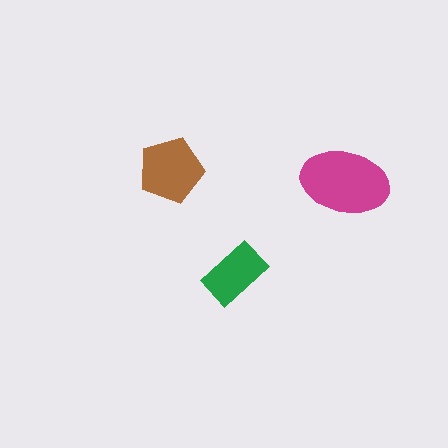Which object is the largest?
The magenta ellipse.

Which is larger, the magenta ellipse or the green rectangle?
The magenta ellipse.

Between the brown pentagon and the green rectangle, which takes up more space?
The brown pentagon.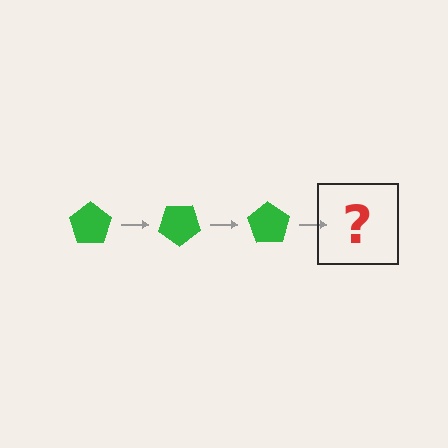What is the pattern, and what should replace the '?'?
The pattern is that the pentagon rotates 35 degrees each step. The '?' should be a green pentagon rotated 105 degrees.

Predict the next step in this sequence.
The next step is a green pentagon rotated 105 degrees.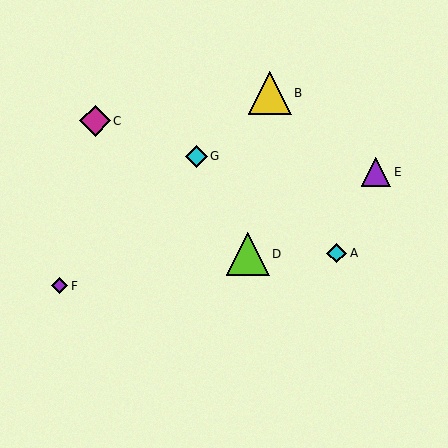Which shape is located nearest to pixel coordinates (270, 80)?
The yellow triangle (labeled B) at (270, 93) is nearest to that location.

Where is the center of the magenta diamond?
The center of the magenta diamond is at (95, 121).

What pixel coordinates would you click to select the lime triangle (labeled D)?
Click at (248, 254) to select the lime triangle D.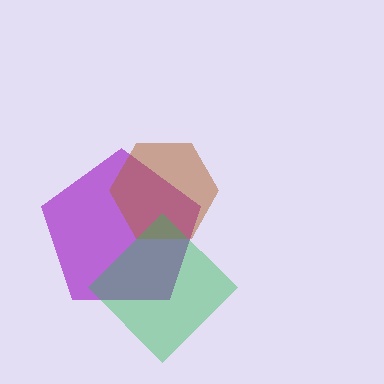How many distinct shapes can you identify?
There are 3 distinct shapes: a purple pentagon, a brown hexagon, a green diamond.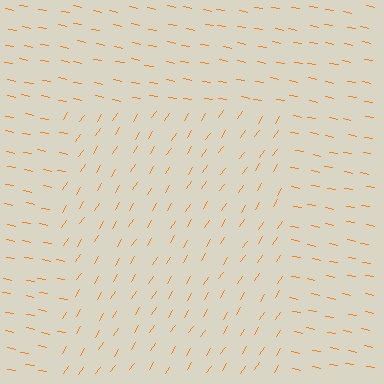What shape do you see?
I see a rectangle.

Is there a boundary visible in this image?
Yes, there is a texture boundary formed by a change in line orientation.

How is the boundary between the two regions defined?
The boundary is defined purely by a change in line orientation (approximately 68 degrees difference). All lines are the same color and thickness.